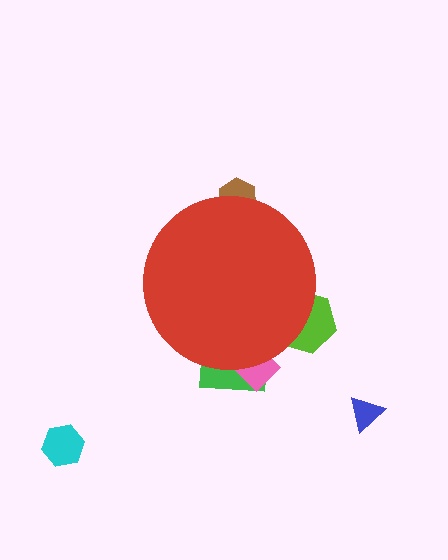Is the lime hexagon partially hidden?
Yes, the lime hexagon is partially hidden behind the red circle.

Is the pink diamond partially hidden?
Yes, the pink diamond is partially hidden behind the red circle.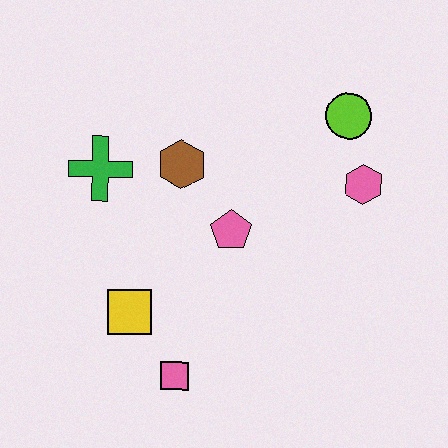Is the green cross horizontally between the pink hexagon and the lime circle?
No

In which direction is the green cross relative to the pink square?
The green cross is above the pink square.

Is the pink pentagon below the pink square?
No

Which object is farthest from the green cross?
The pink hexagon is farthest from the green cross.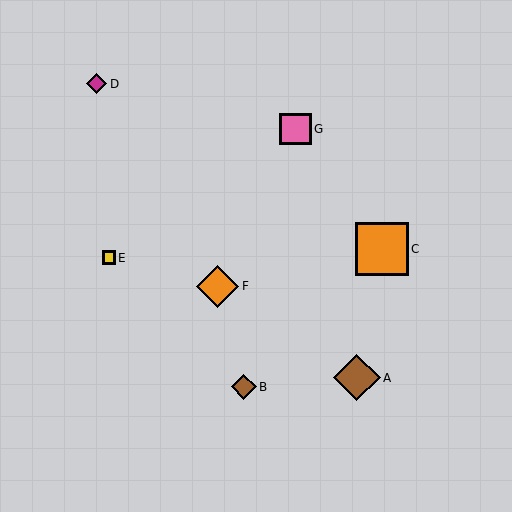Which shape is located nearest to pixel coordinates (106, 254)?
The yellow square (labeled E) at (109, 258) is nearest to that location.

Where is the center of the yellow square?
The center of the yellow square is at (109, 258).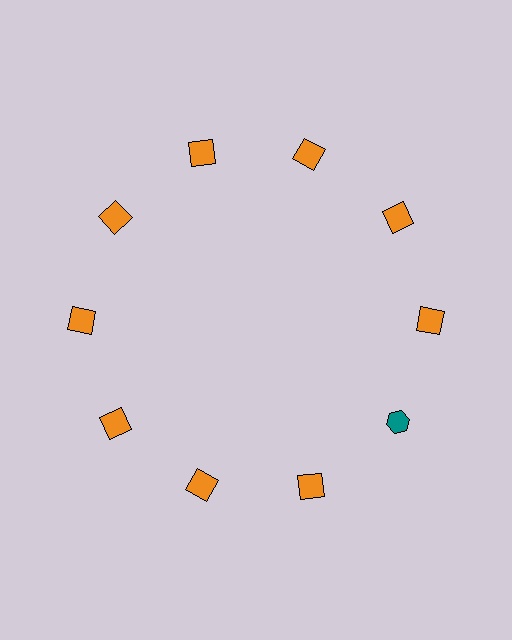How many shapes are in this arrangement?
There are 10 shapes arranged in a ring pattern.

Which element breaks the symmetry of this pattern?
The teal hexagon at roughly the 4 o'clock position breaks the symmetry. All other shapes are orange squares.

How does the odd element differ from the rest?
It differs in both color (teal instead of orange) and shape (hexagon instead of square).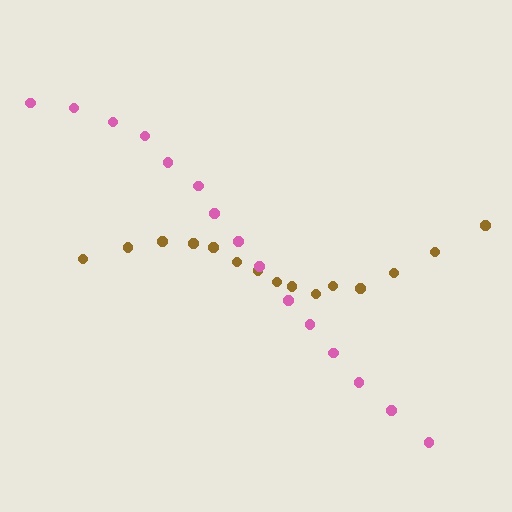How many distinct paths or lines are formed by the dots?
There are 2 distinct paths.